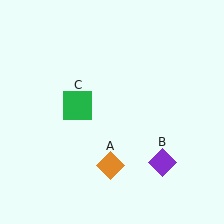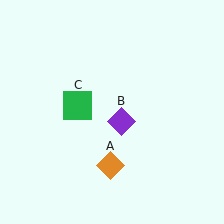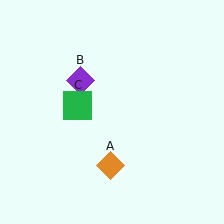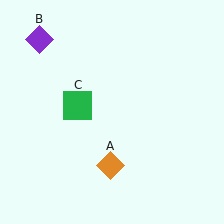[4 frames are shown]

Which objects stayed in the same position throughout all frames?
Orange diamond (object A) and green square (object C) remained stationary.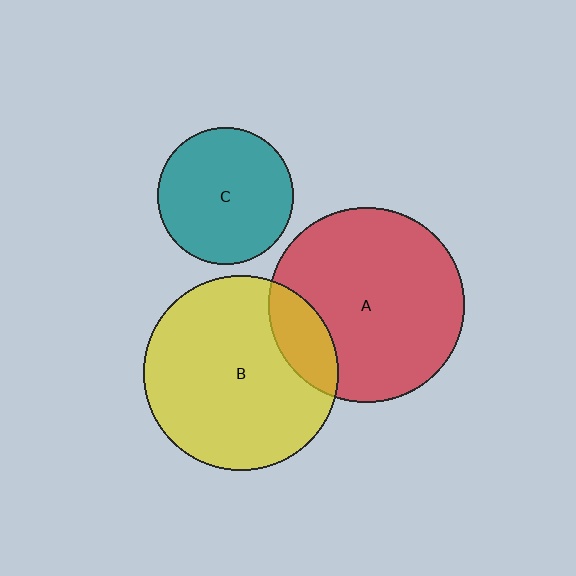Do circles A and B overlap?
Yes.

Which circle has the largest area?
Circle A (red).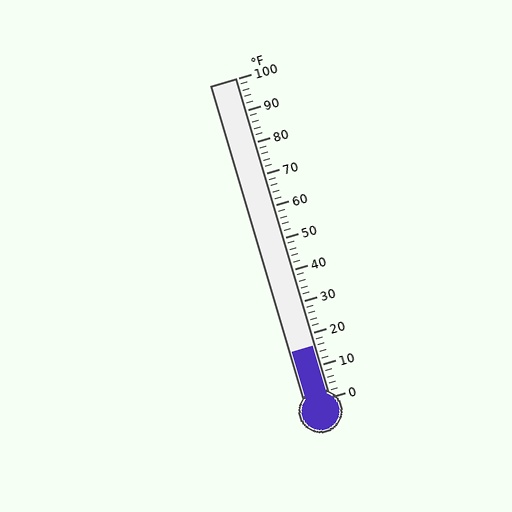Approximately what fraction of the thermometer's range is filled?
The thermometer is filled to approximately 15% of its range.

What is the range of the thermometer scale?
The thermometer scale ranges from 0°F to 100°F.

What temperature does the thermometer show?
The thermometer shows approximately 16°F.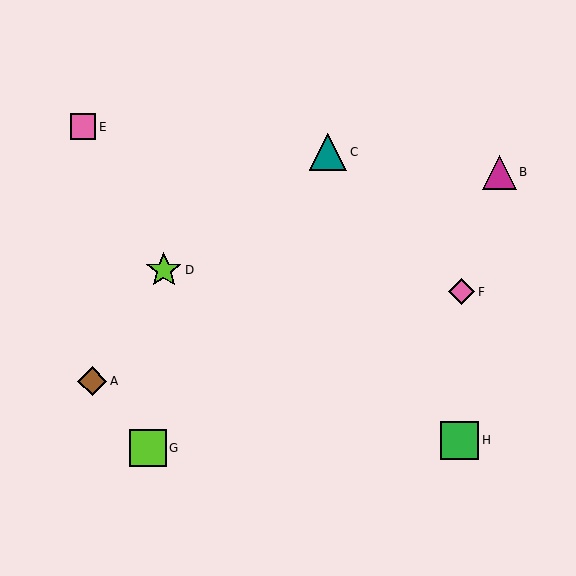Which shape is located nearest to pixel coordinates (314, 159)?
The teal triangle (labeled C) at (328, 152) is nearest to that location.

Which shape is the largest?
The green square (labeled H) is the largest.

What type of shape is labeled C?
Shape C is a teal triangle.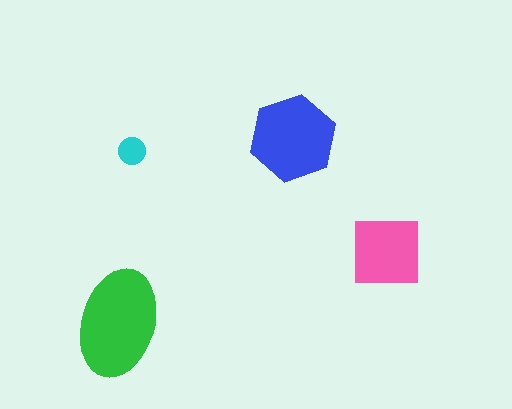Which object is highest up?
The blue hexagon is topmost.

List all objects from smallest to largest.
The cyan circle, the pink square, the blue hexagon, the green ellipse.